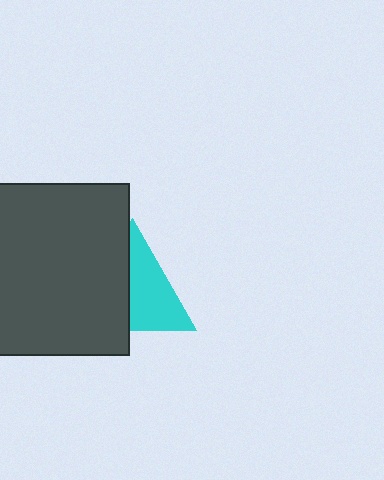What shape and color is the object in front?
The object in front is a dark gray square.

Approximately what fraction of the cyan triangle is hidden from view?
Roughly 45% of the cyan triangle is hidden behind the dark gray square.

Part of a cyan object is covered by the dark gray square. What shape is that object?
It is a triangle.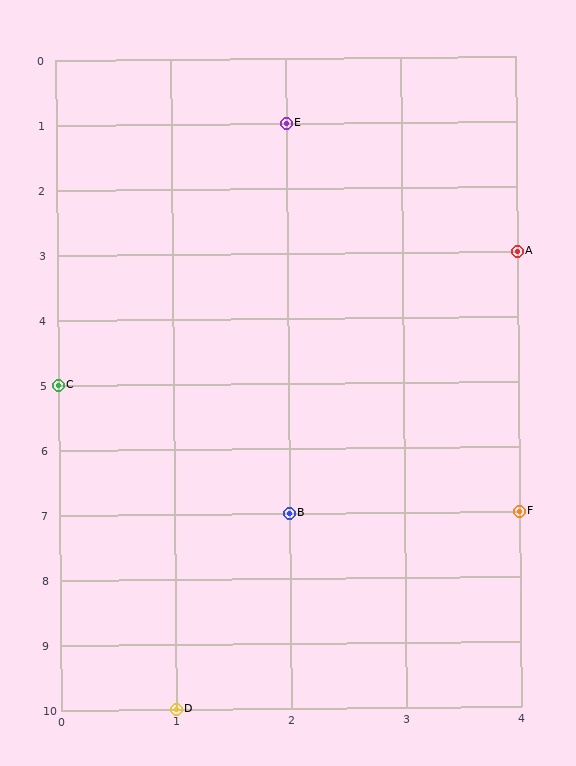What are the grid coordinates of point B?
Point B is at grid coordinates (2, 7).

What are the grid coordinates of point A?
Point A is at grid coordinates (4, 3).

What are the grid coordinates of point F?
Point F is at grid coordinates (4, 7).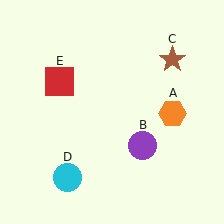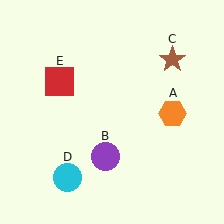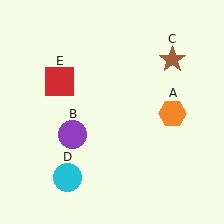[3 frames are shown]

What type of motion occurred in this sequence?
The purple circle (object B) rotated clockwise around the center of the scene.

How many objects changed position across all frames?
1 object changed position: purple circle (object B).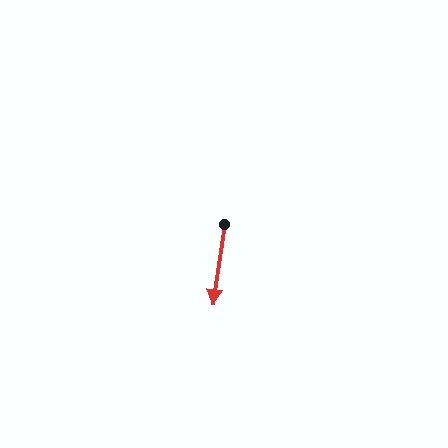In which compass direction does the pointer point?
South.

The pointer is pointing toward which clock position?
Roughly 6 o'clock.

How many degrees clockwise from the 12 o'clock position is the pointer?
Approximately 188 degrees.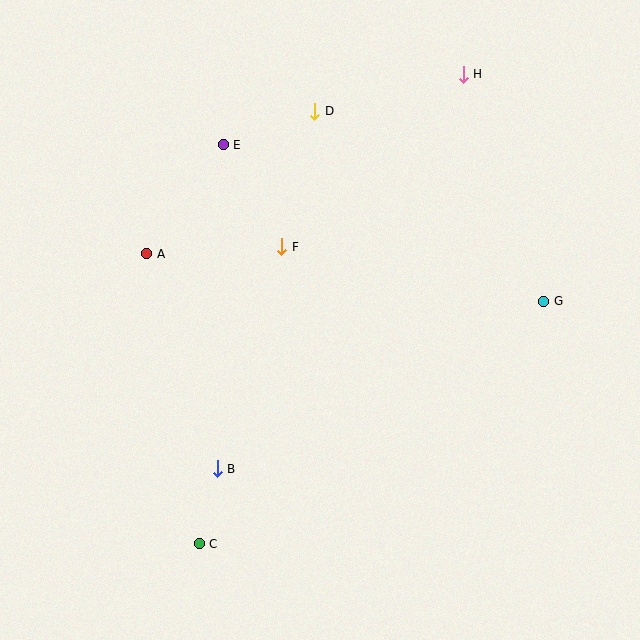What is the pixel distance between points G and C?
The distance between G and C is 421 pixels.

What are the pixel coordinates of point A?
Point A is at (147, 254).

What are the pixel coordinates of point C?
Point C is at (199, 544).